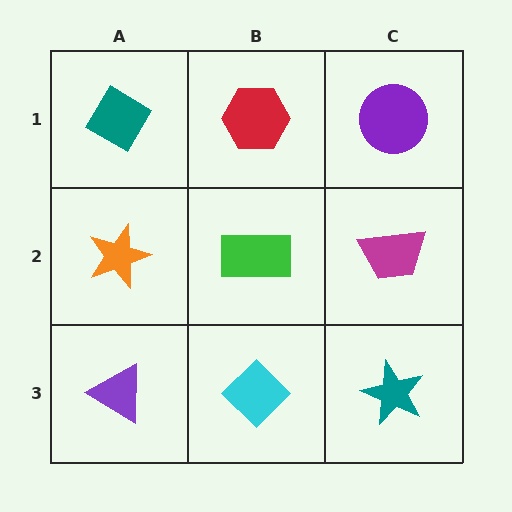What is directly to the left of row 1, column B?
A teal diamond.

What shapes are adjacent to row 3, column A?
An orange star (row 2, column A), a cyan diamond (row 3, column B).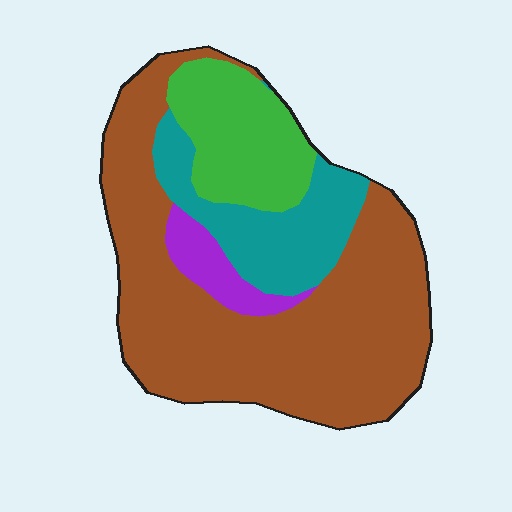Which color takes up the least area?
Purple, at roughly 5%.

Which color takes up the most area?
Brown, at roughly 60%.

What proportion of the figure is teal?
Teal takes up about one sixth (1/6) of the figure.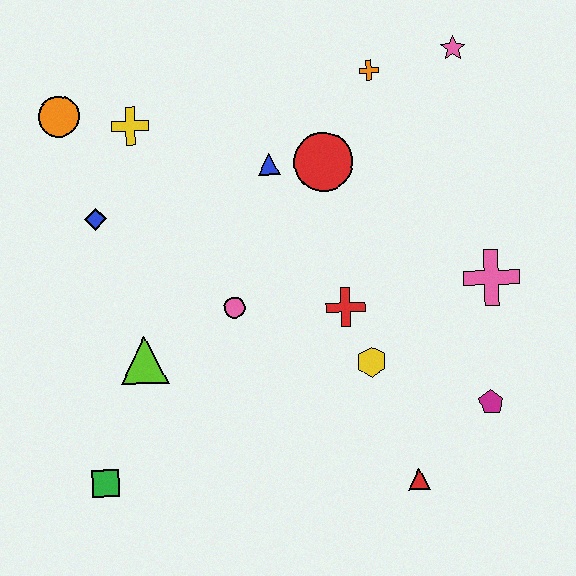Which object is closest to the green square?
The lime triangle is closest to the green square.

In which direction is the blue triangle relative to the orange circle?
The blue triangle is to the right of the orange circle.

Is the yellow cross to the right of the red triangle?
No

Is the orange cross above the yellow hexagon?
Yes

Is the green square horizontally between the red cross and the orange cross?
No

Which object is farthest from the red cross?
The orange circle is farthest from the red cross.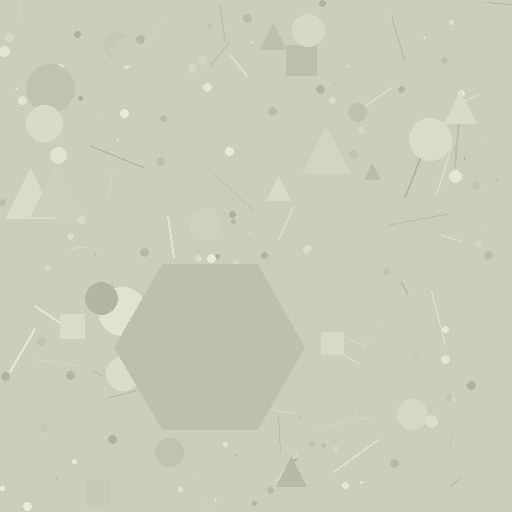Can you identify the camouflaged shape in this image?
The camouflaged shape is a hexagon.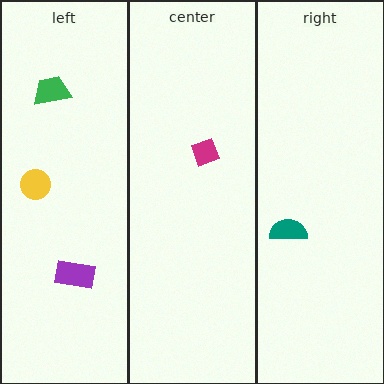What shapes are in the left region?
The yellow circle, the green trapezoid, the purple rectangle.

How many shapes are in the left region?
3.